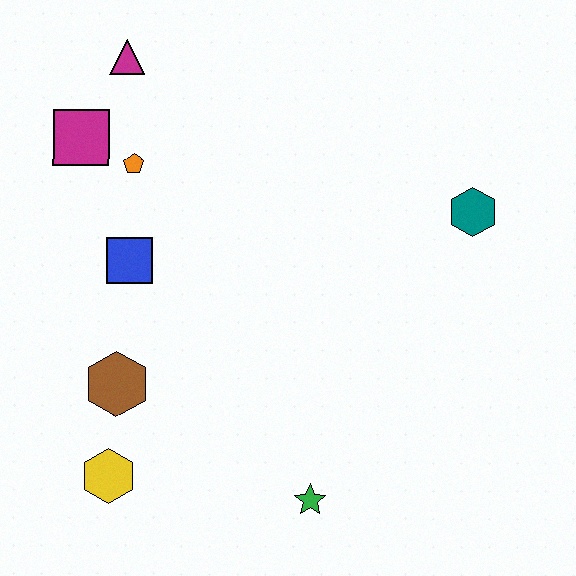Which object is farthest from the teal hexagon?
The yellow hexagon is farthest from the teal hexagon.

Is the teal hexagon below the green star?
No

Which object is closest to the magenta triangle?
The magenta square is closest to the magenta triangle.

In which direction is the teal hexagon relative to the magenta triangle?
The teal hexagon is to the right of the magenta triangle.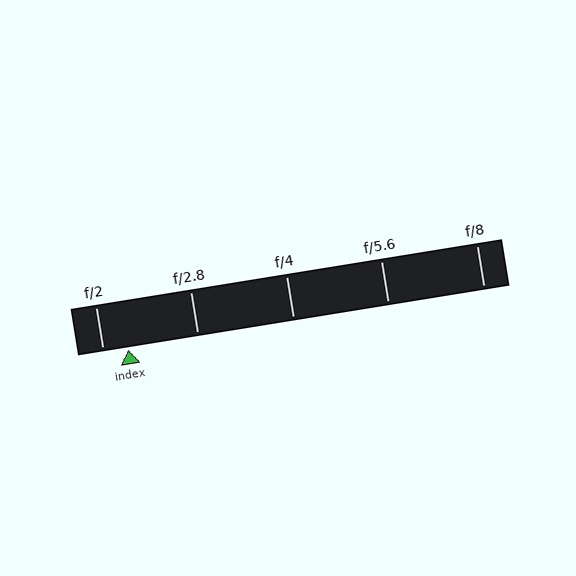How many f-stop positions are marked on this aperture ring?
There are 5 f-stop positions marked.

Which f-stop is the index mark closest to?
The index mark is closest to f/2.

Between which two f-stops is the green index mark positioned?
The index mark is between f/2 and f/2.8.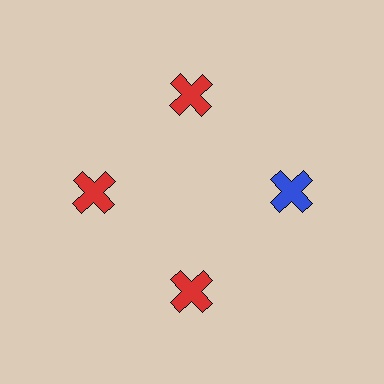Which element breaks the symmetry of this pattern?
The blue cross at roughly the 3 o'clock position breaks the symmetry. All other shapes are red crosses.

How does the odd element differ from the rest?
It has a different color: blue instead of red.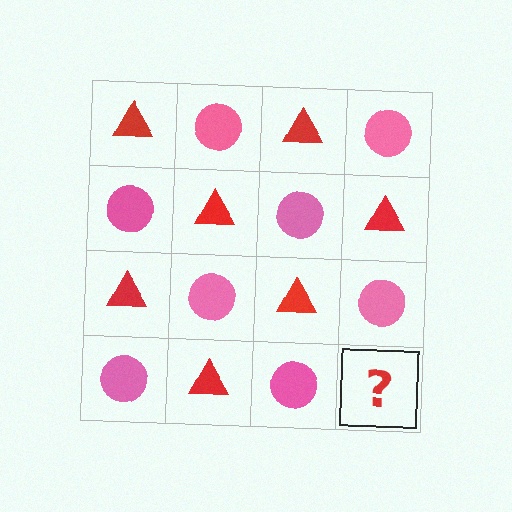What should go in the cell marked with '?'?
The missing cell should contain a red triangle.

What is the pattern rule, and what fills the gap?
The rule is that it alternates red triangle and pink circle in a checkerboard pattern. The gap should be filled with a red triangle.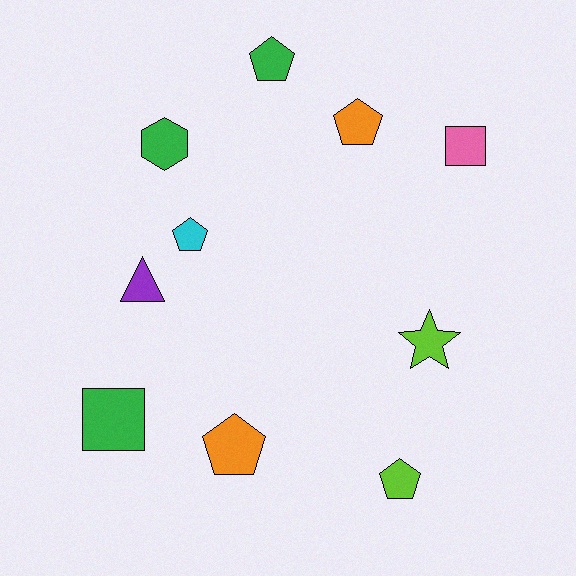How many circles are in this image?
There are no circles.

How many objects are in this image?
There are 10 objects.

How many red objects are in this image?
There are no red objects.